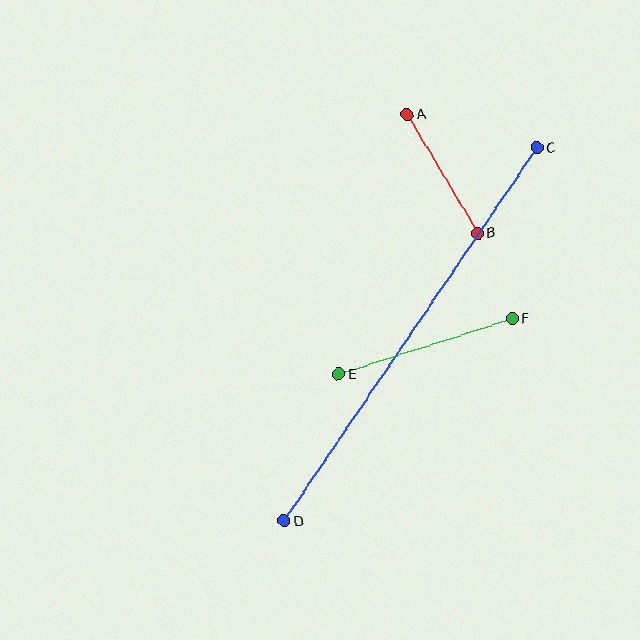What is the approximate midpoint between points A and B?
The midpoint is at approximately (442, 174) pixels.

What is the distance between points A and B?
The distance is approximately 138 pixels.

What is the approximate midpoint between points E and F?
The midpoint is at approximately (425, 346) pixels.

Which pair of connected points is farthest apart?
Points C and D are farthest apart.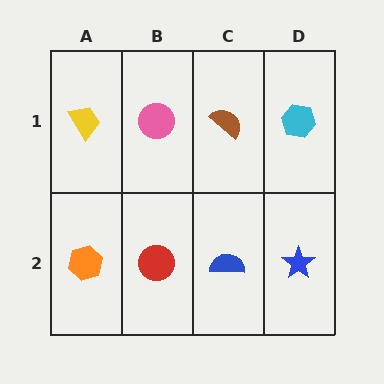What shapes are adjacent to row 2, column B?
A pink circle (row 1, column B), an orange hexagon (row 2, column A), a blue semicircle (row 2, column C).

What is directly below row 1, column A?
An orange hexagon.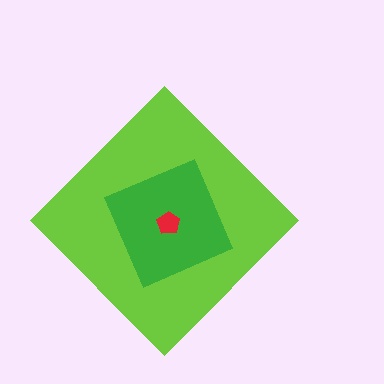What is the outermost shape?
The lime diamond.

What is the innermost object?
The red pentagon.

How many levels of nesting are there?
3.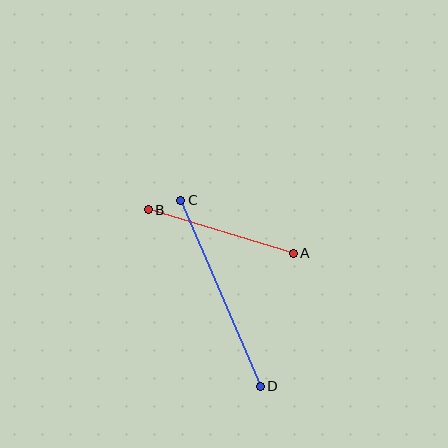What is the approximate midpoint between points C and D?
The midpoint is at approximately (220, 293) pixels.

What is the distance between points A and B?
The distance is approximately 152 pixels.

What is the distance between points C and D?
The distance is approximately 202 pixels.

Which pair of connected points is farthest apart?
Points C and D are farthest apart.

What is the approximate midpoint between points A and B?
The midpoint is at approximately (221, 231) pixels.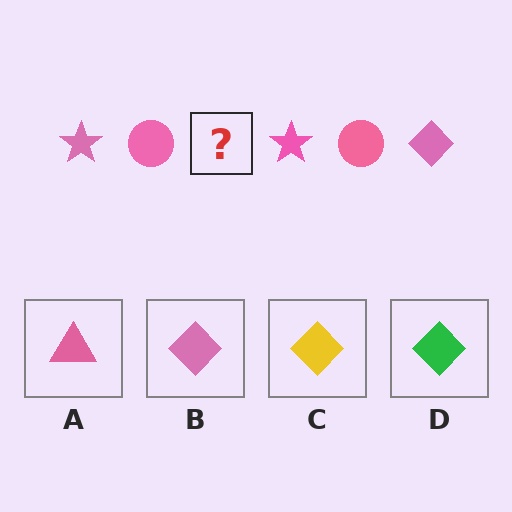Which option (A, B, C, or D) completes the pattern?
B.